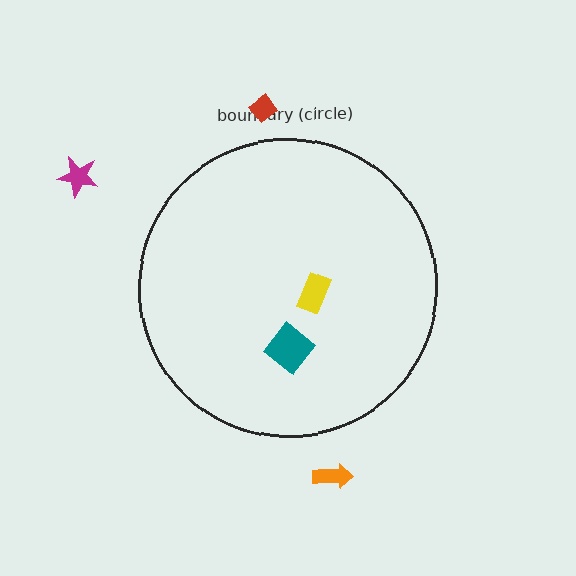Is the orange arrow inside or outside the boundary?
Outside.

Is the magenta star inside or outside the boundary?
Outside.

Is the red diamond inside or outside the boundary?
Outside.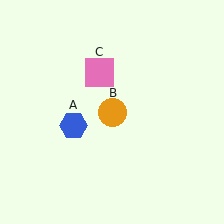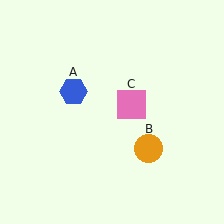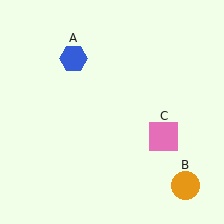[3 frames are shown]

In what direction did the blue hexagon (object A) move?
The blue hexagon (object A) moved up.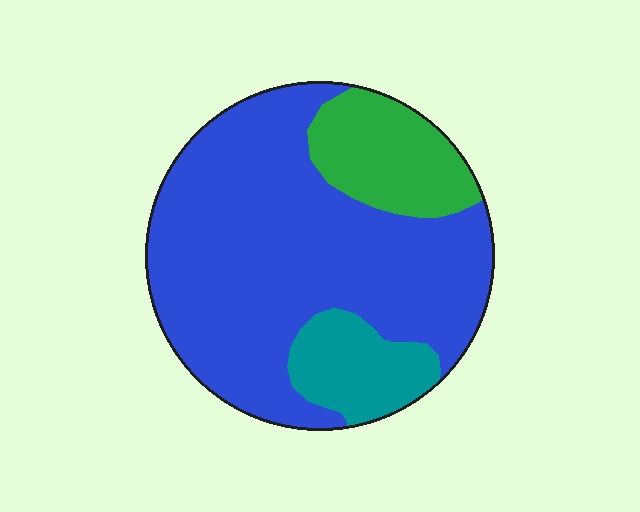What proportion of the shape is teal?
Teal covers 13% of the shape.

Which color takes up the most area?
Blue, at roughly 70%.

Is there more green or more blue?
Blue.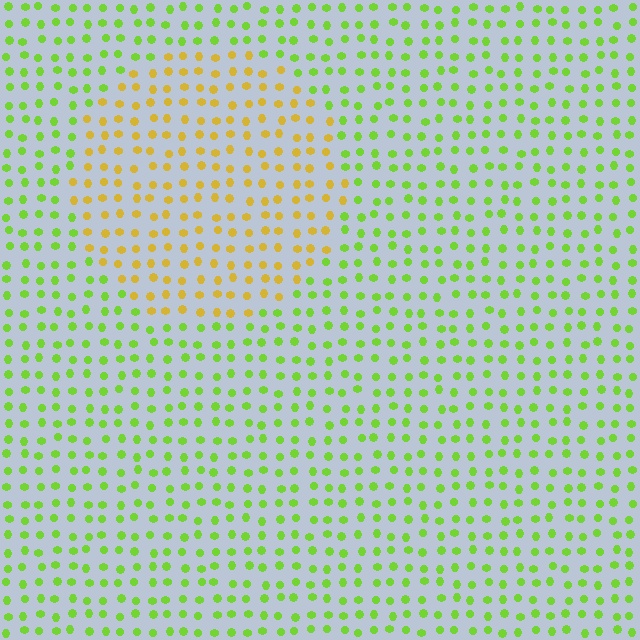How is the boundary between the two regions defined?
The boundary is defined purely by a slight shift in hue (about 49 degrees). Spacing, size, and orientation are identical on both sides.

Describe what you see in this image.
The image is filled with small lime elements in a uniform arrangement. A circle-shaped region is visible where the elements are tinted to a slightly different hue, forming a subtle color boundary.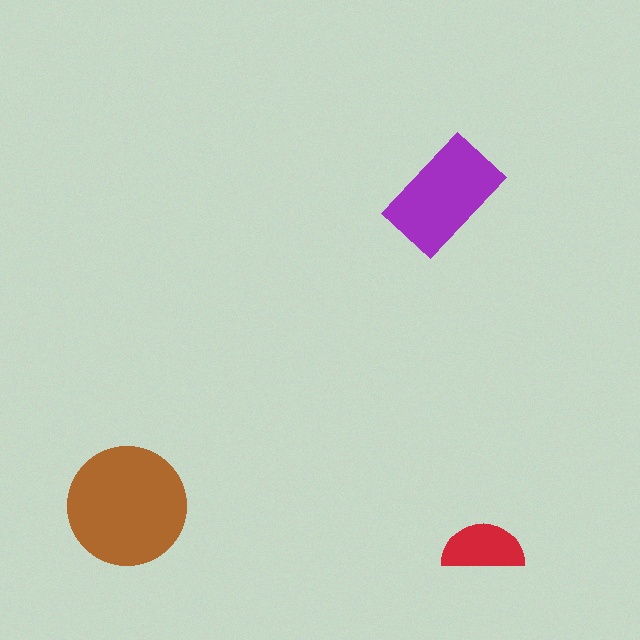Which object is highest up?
The purple rectangle is topmost.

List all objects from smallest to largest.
The red semicircle, the purple rectangle, the brown circle.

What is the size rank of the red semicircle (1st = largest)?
3rd.